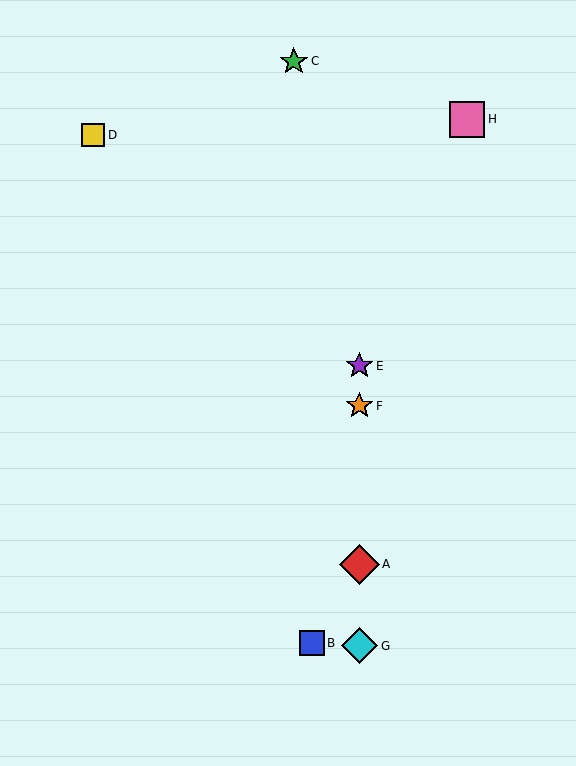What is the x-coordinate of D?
Object D is at x≈93.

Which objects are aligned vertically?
Objects A, E, F, G are aligned vertically.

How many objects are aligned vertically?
4 objects (A, E, F, G) are aligned vertically.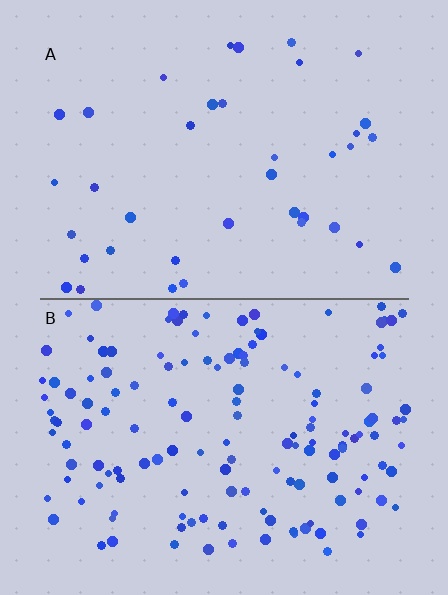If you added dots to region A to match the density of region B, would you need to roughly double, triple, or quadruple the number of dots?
Approximately quadruple.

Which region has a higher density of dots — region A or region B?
B (the bottom).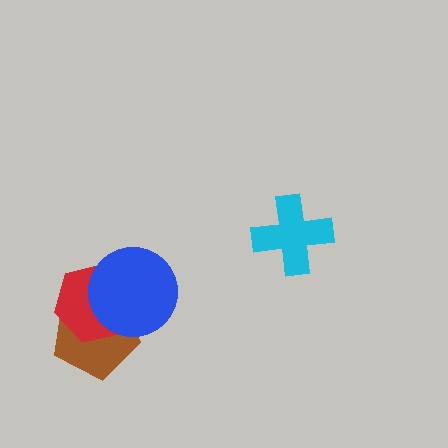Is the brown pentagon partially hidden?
Yes, it is partially covered by another shape.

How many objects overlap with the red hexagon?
2 objects overlap with the red hexagon.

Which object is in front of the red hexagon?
The blue circle is in front of the red hexagon.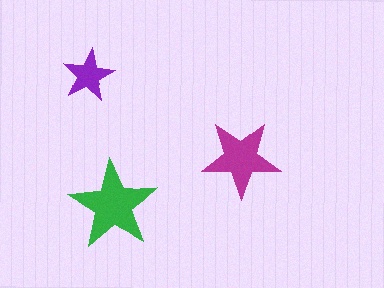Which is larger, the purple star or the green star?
The green one.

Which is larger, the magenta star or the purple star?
The magenta one.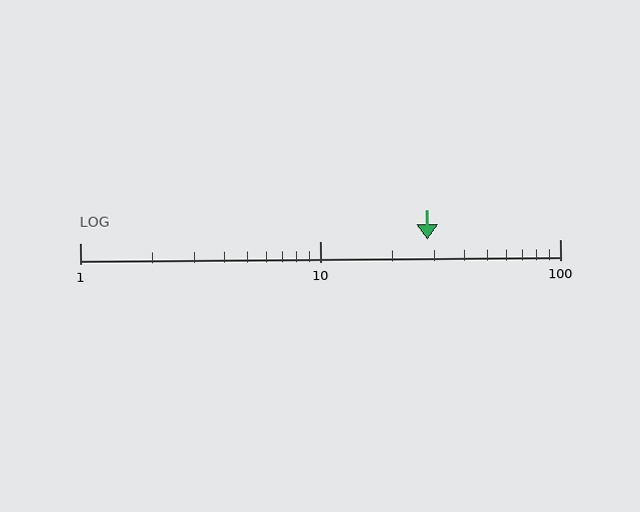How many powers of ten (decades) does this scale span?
The scale spans 2 decades, from 1 to 100.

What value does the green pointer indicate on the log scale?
The pointer indicates approximately 28.